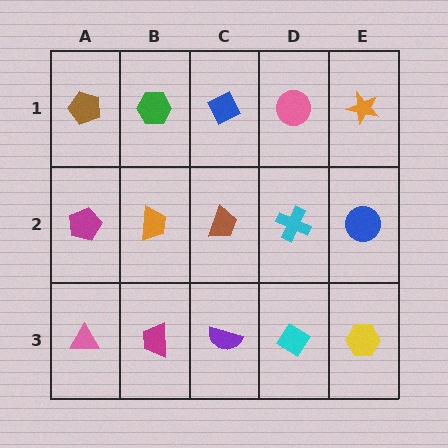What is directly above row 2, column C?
A blue diamond.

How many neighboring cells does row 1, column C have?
3.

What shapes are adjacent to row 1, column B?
An orange trapezoid (row 2, column B), a brown pentagon (row 1, column A), a blue diamond (row 1, column C).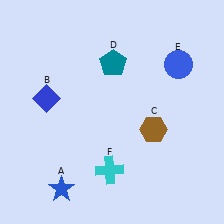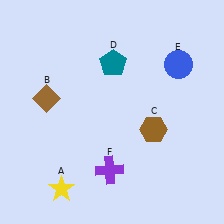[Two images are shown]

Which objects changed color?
A changed from blue to yellow. B changed from blue to brown. F changed from cyan to purple.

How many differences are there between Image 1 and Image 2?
There are 3 differences between the two images.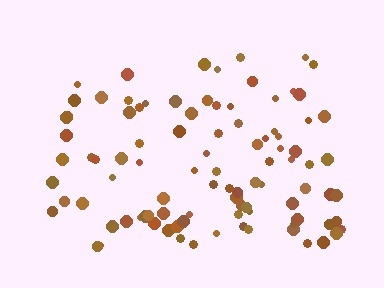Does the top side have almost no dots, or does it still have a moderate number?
Still a moderate number, just noticeably fewer than the bottom.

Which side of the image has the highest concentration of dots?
The bottom.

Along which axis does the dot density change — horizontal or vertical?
Vertical.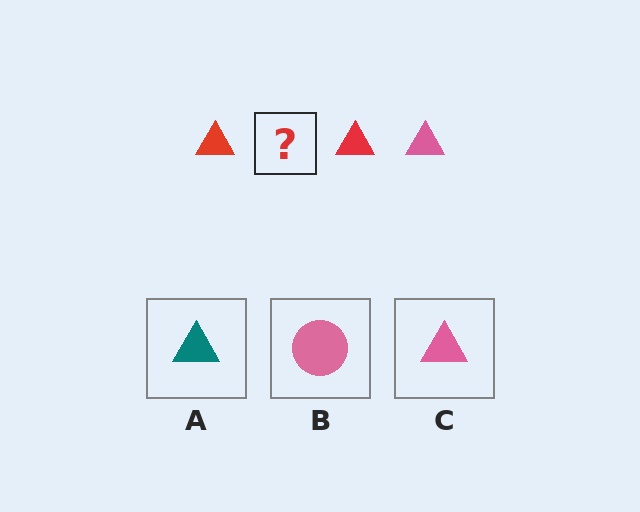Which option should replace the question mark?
Option C.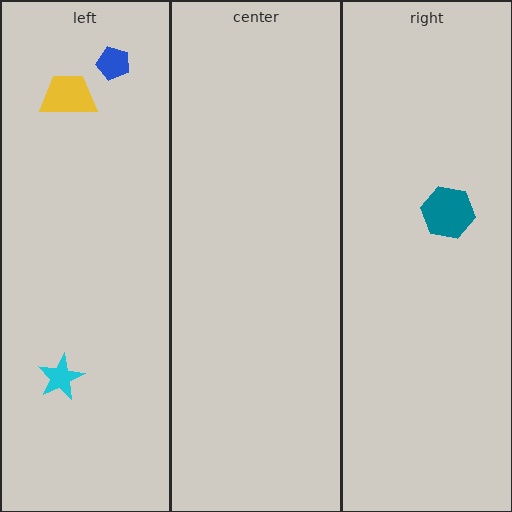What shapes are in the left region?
The yellow trapezoid, the cyan star, the blue pentagon.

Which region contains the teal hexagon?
The right region.